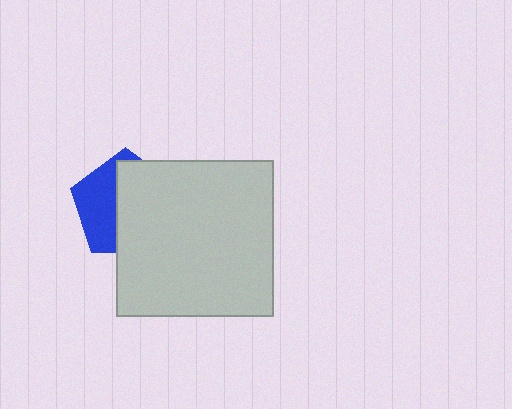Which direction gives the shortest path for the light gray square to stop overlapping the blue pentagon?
Moving right gives the shortest separation.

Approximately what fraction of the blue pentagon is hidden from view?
Roughly 61% of the blue pentagon is hidden behind the light gray square.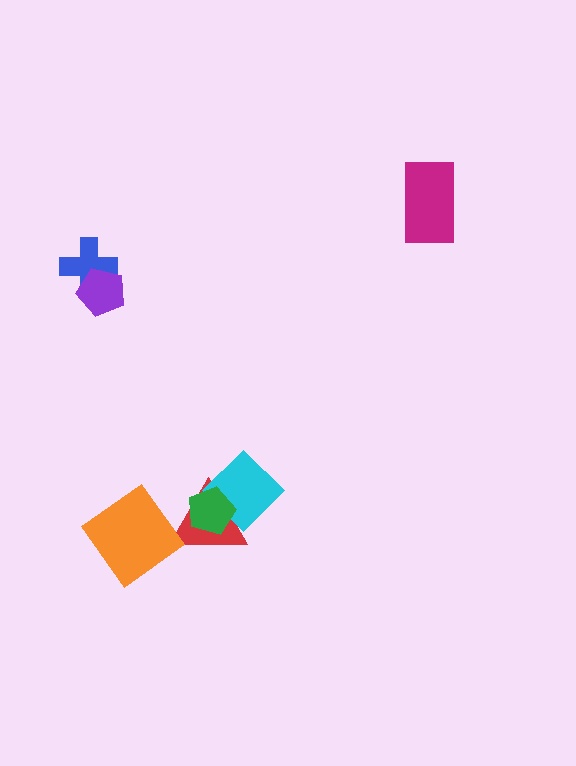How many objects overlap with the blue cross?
1 object overlaps with the blue cross.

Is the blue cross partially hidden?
Yes, it is partially covered by another shape.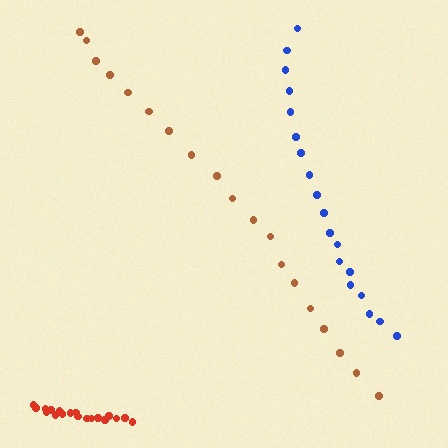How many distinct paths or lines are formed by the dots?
There are 3 distinct paths.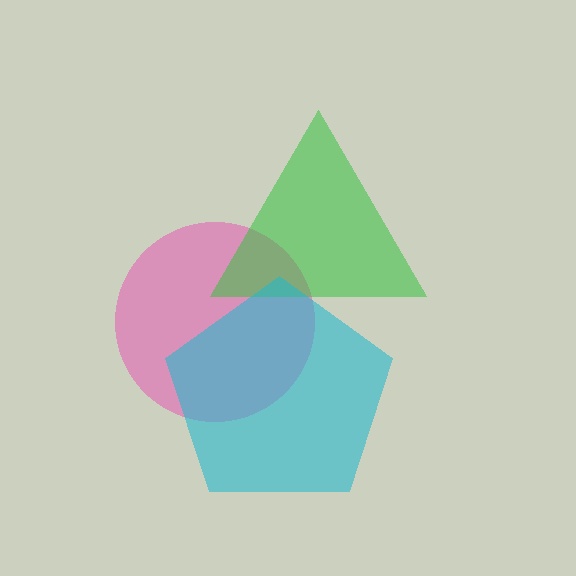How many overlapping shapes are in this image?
There are 3 overlapping shapes in the image.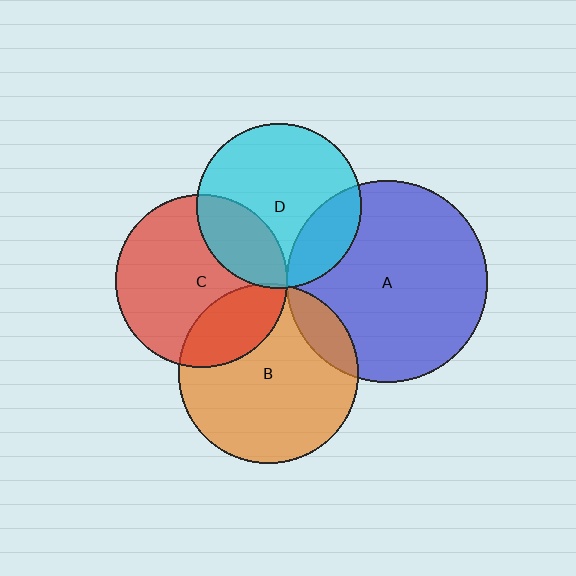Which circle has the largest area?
Circle A (blue).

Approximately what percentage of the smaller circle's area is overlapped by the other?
Approximately 5%.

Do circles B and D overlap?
Yes.